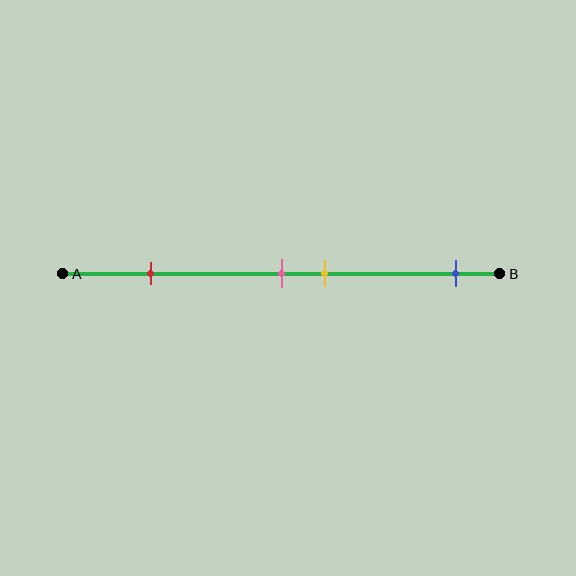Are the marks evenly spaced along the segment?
No, the marks are not evenly spaced.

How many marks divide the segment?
There are 4 marks dividing the segment.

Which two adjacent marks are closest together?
The pink and yellow marks are the closest adjacent pair.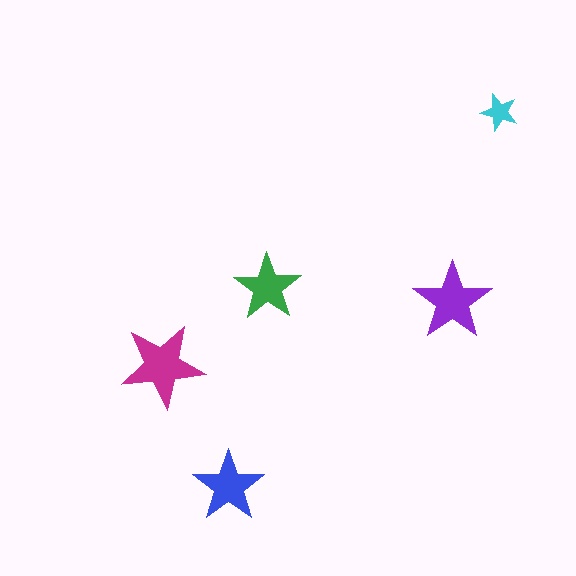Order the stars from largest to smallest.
the magenta one, the purple one, the blue one, the green one, the cyan one.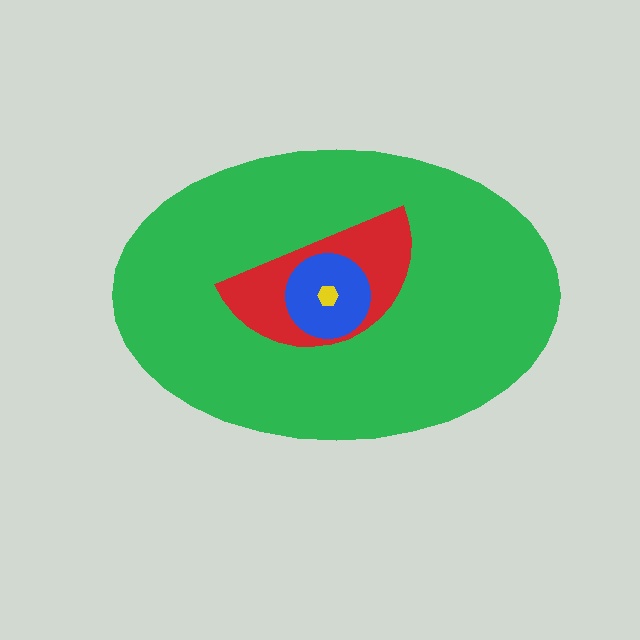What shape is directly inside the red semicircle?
The blue circle.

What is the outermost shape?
The green ellipse.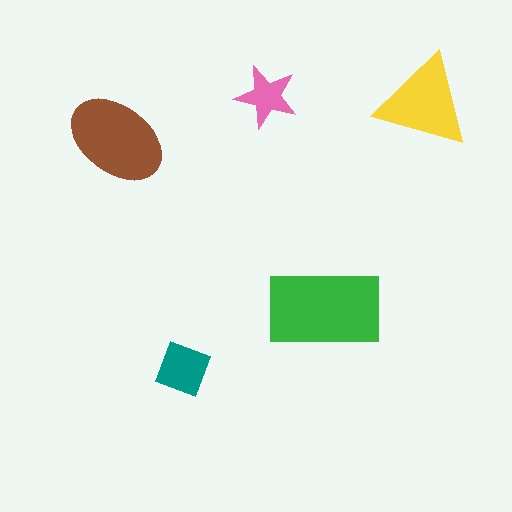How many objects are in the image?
There are 5 objects in the image.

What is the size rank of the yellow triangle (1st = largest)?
3rd.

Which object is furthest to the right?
The yellow triangle is rightmost.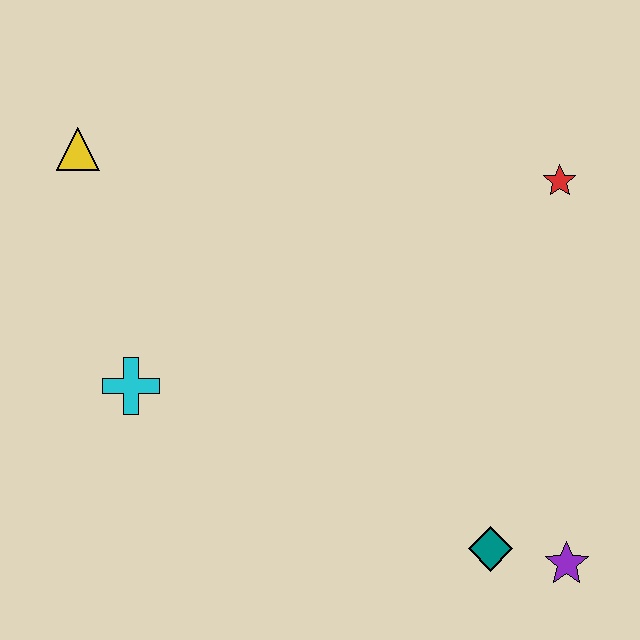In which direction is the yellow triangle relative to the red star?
The yellow triangle is to the left of the red star.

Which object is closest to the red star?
The teal diamond is closest to the red star.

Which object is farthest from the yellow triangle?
The purple star is farthest from the yellow triangle.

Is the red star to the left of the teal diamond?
No